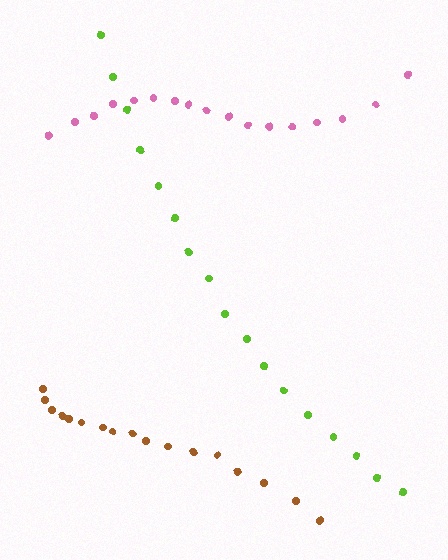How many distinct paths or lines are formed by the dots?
There are 3 distinct paths.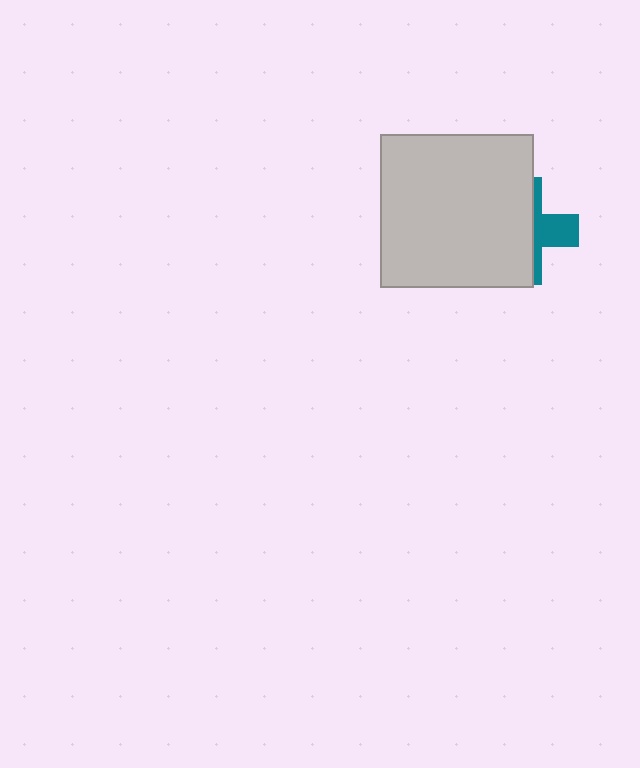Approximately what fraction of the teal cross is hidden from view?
Roughly 65% of the teal cross is hidden behind the light gray square.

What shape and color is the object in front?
The object in front is a light gray square.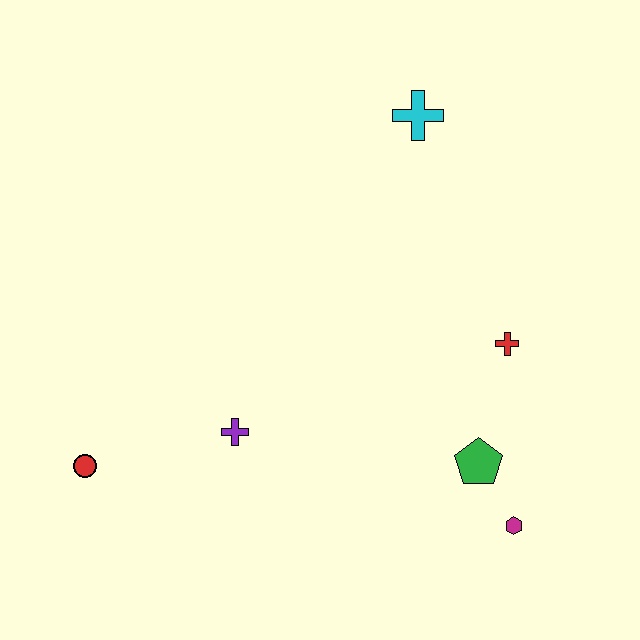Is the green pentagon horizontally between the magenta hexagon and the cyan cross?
Yes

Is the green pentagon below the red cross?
Yes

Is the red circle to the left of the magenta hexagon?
Yes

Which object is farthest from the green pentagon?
The red circle is farthest from the green pentagon.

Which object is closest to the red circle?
The purple cross is closest to the red circle.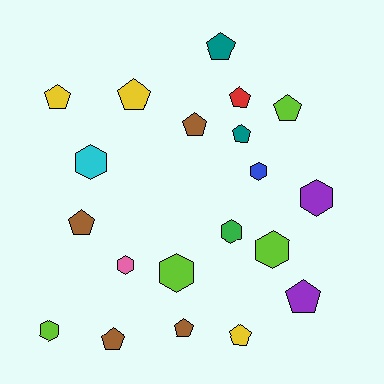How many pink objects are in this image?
There is 1 pink object.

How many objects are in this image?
There are 20 objects.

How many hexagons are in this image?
There are 8 hexagons.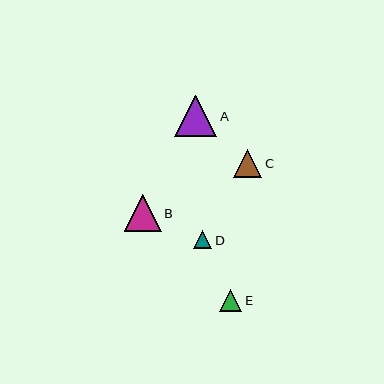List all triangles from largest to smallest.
From largest to smallest: A, B, C, E, D.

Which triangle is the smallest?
Triangle D is the smallest with a size of approximately 18 pixels.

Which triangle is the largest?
Triangle A is the largest with a size of approximately 42 pixels.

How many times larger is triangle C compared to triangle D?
Triangle C is approximately 1.5 times the size of triangle D.